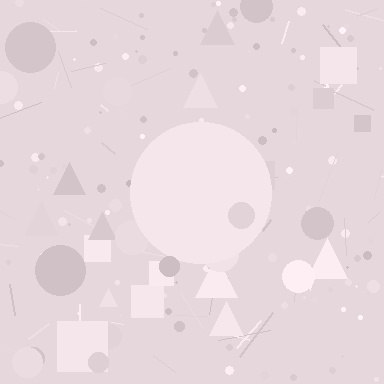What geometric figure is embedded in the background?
A circle is embedded in the background.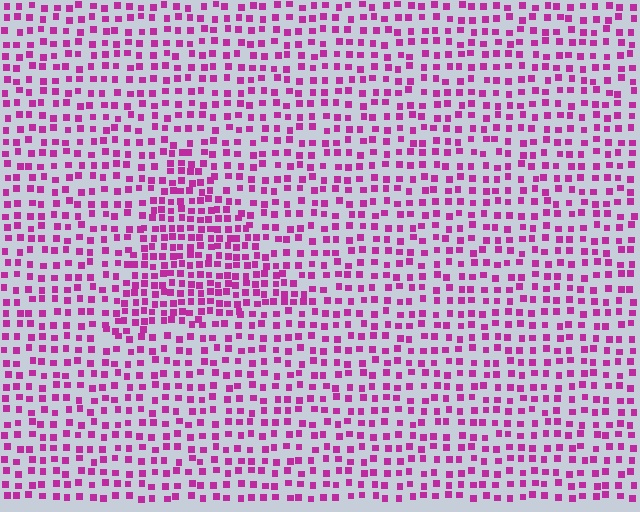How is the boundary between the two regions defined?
The boundary is defined by a change in element density (approximately 1.7x ratio). All elements are the same color, size, and shape.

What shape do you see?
I see a triangle.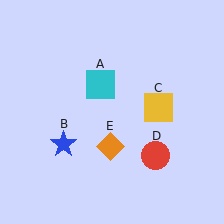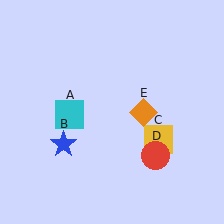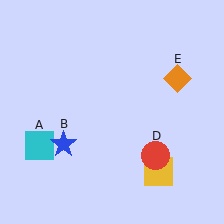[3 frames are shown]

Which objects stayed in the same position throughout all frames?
Blue star (object B) and red circle (object D) remained stationary.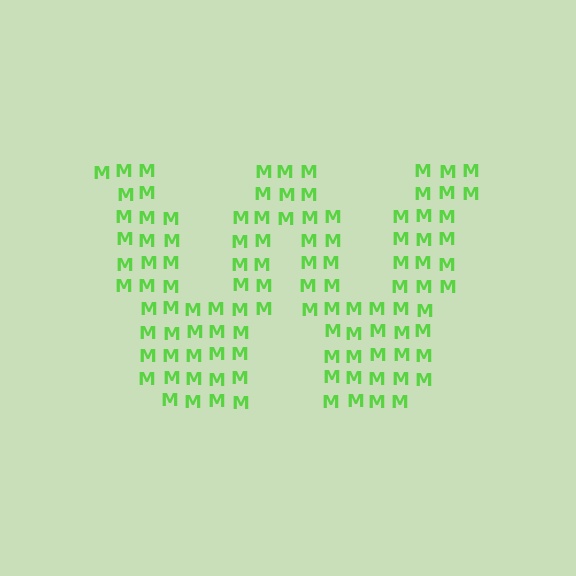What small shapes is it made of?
It is made of small letter M's.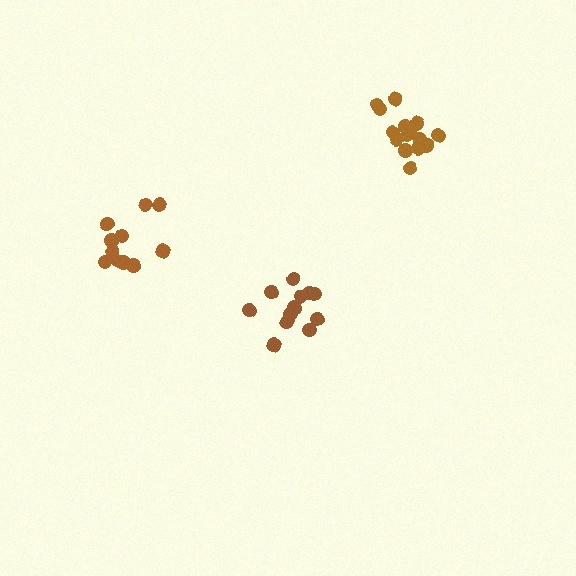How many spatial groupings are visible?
There are 3 spatial groupings.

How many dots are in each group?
Group 1: 12 dots, Group 2: 15 dots, Group 3: 11 dots (38 total).